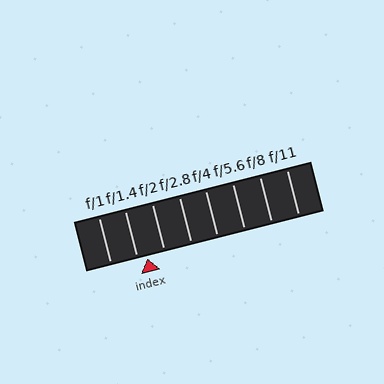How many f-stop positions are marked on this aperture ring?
There are 8 f-stop positions marked.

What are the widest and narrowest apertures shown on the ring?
The widest aperture shown is f/1 and the narrowest is f/11.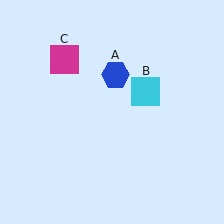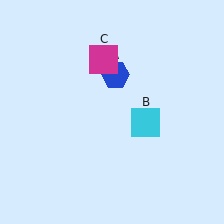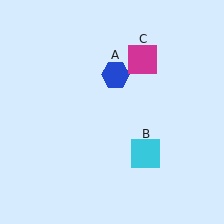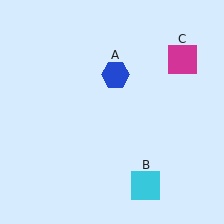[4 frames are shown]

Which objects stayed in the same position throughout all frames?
Blue hexagon (object A) remained stationary.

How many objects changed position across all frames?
2 objects changed position: cyan square (object B), magenta square (object C).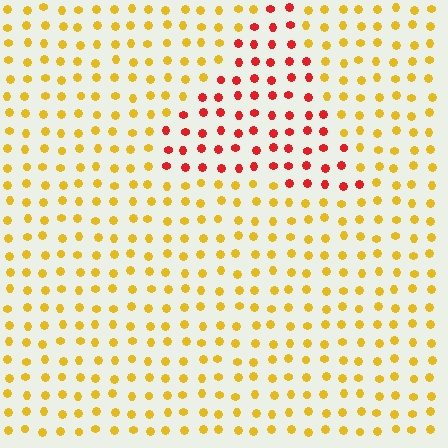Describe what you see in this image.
The image is filled with small yellow elements in a uniform arrangement. A triangle-shaped region is visible where the elements are tinted to a slightly different hue, forming a subtle color boundary.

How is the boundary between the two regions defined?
The boundary is defined purely by a slight shift in hue (about 50 degrees). Spacing, size, and orientation are identical on both sides.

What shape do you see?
I see a triangle.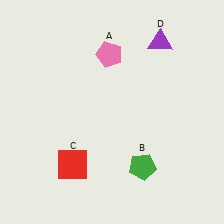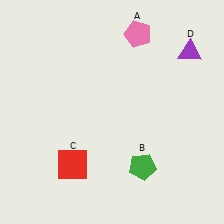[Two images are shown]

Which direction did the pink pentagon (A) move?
The pink pentagon (A) moved right.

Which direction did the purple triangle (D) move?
The purple triangle (D) moved right.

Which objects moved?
The objects that moved are: the pink pentagon (A), the purple triangle (D).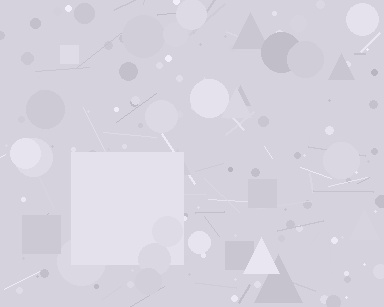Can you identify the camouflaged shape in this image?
The camouflaged shape is a square.